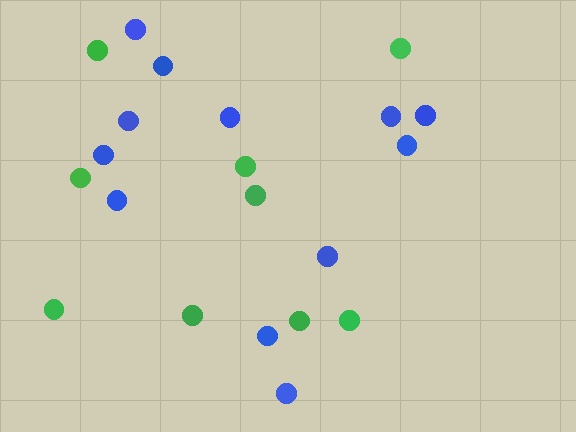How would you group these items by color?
There are 2 groups: one group of green circles (9) and one group of blue circles (12).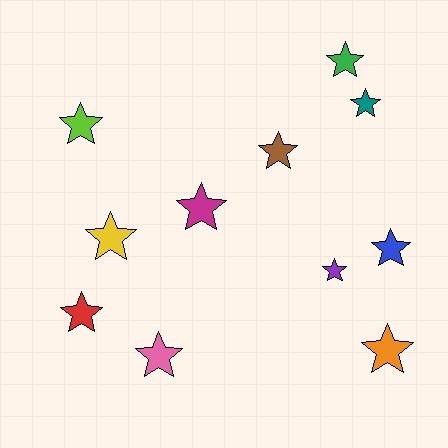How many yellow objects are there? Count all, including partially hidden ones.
There is 1 yellow object.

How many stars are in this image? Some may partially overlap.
There are 11 stars.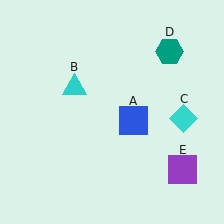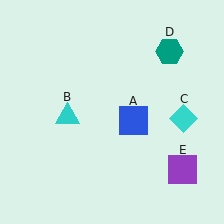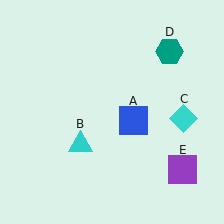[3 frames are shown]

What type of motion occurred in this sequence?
The cyan triangle (object B) rotated counterclockwise around the center of the scene.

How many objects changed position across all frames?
1 object changed position: cyan triangle (object B).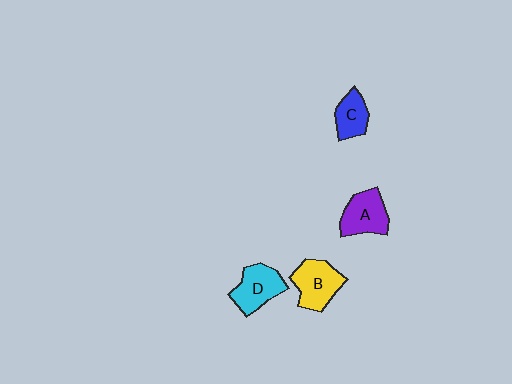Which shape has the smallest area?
Shape C (blue).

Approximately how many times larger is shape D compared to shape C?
Approximately 1.4 times.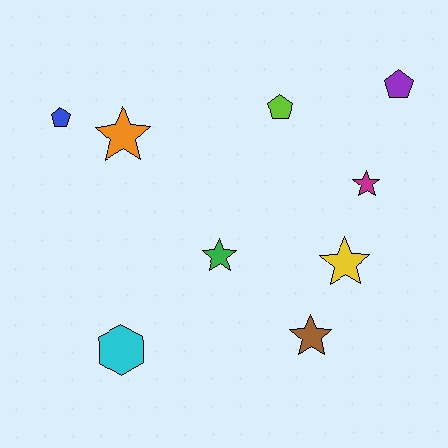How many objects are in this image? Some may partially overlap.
There are 9 objects.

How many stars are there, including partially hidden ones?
There are 5 stars.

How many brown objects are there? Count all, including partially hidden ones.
There is 1 brown object.